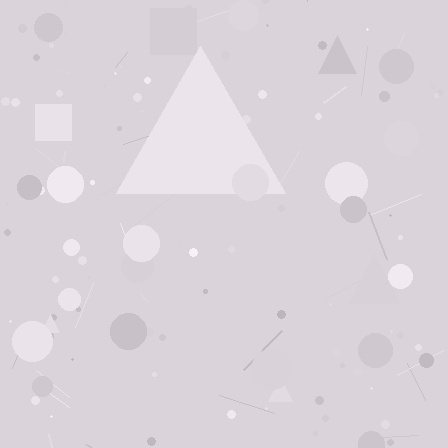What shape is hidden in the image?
A triangle is hidden in the image.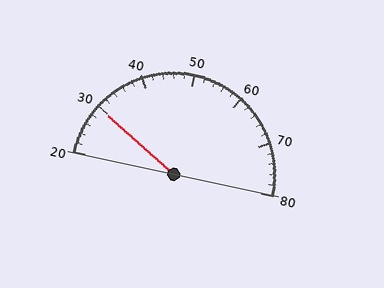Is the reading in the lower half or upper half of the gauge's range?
The reading is in the lower half of the range (20 to 80).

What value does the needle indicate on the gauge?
The needle indicates approximately 30.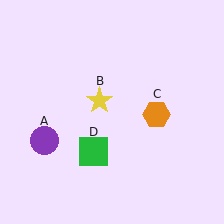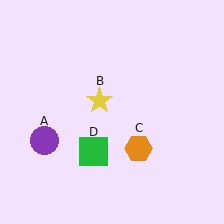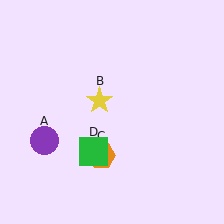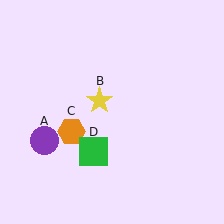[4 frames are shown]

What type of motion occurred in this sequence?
The orange hexagon (object C) rotated clockwise around the center of the scene.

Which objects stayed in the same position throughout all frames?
Purple circle (object A) and yellow star (object B) and green square (object D) remained stationary.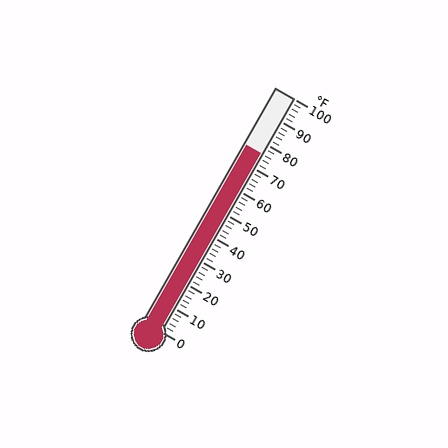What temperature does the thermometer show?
The thermometer shows approximately 76°F.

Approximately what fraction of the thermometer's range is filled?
The thermometer is filled to approximately 75% of its range.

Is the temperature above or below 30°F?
The temperature is above 30°F.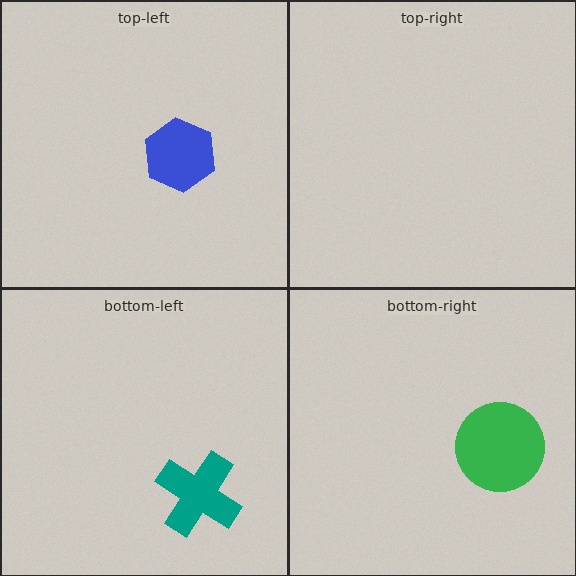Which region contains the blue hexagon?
The top-left region.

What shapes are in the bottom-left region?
The teal cross.